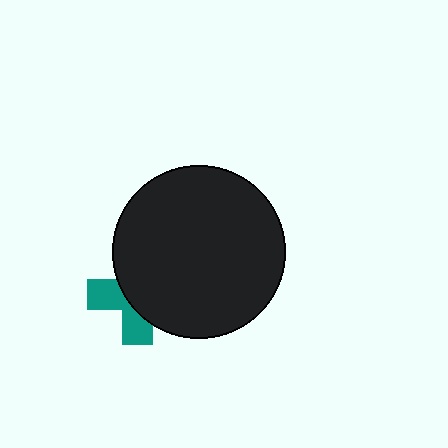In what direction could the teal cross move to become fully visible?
The teal cross could move left. That would shift it out from behind the black circle entirely.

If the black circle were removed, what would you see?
You would see the complete teal cross.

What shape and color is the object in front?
The object in front is a black circle.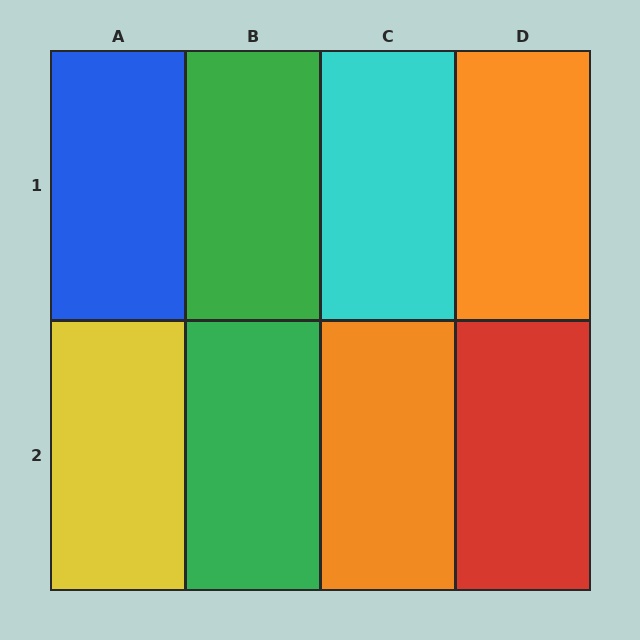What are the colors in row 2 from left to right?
Yellow, green, orange, red.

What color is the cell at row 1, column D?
Orange.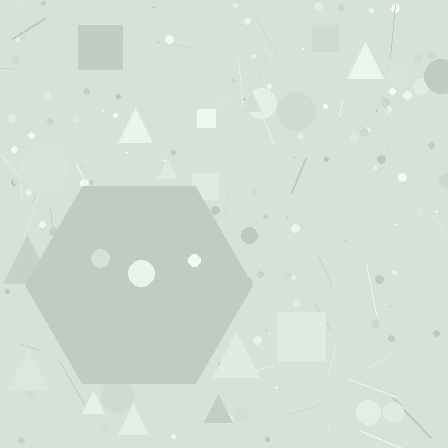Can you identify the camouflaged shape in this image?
The camouflaged shape is a hexagon.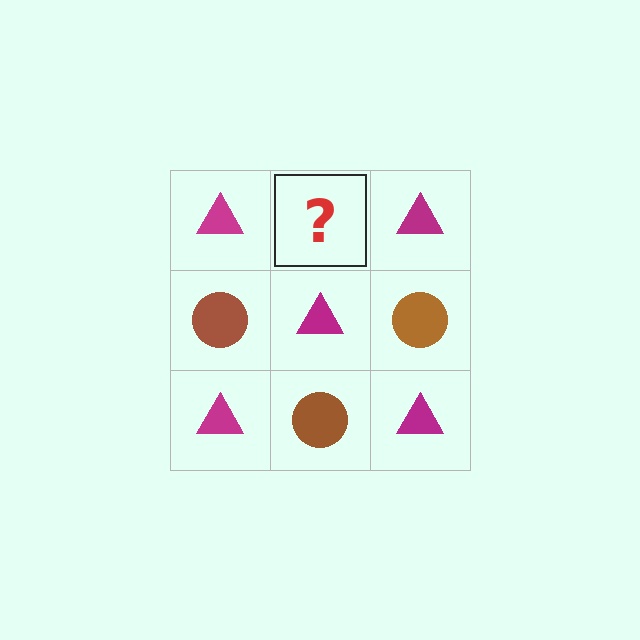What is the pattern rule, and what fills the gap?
The rule is that it alternates magenta triangle and brown circle in a checkerboard pattern. The gap should be filled with a brown circle.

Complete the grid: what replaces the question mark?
The question mark should be replaced with a brown circle.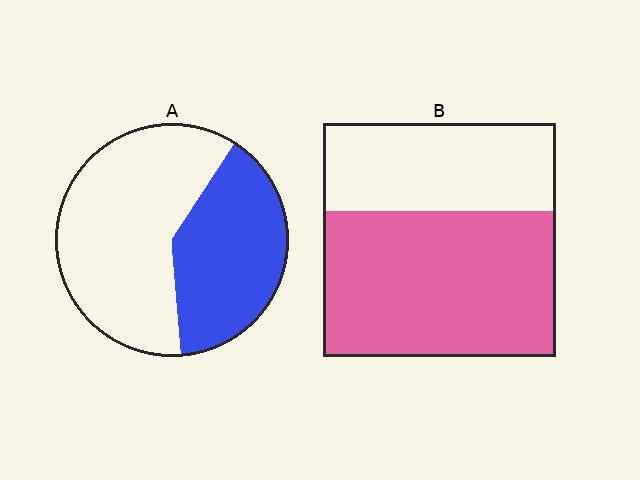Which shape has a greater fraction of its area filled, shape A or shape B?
Shape B.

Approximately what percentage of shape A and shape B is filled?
A is approximately 40% and B is approximately 60%.